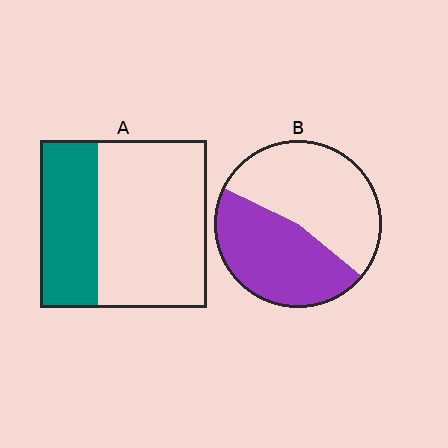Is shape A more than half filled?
No.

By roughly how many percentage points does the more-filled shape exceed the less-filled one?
By roughly 10 percentage points (B over A).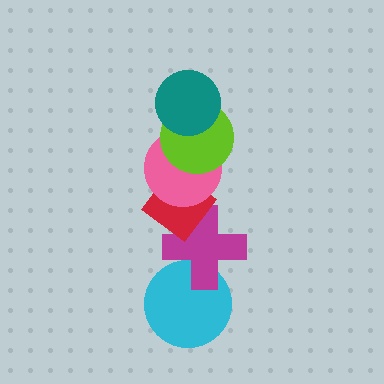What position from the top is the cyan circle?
The cyan circle is 6th from the top.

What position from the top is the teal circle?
The teal circle is 1st from the top.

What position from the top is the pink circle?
The pink circle is 3rd from the top.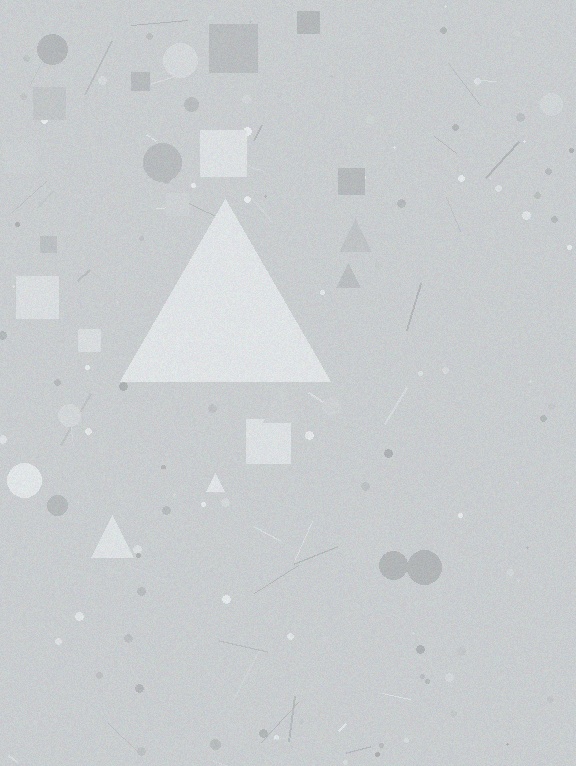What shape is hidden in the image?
A triangle is hidden in the image.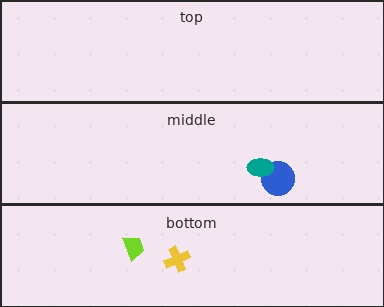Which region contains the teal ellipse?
The middle region.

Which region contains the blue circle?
The middle region.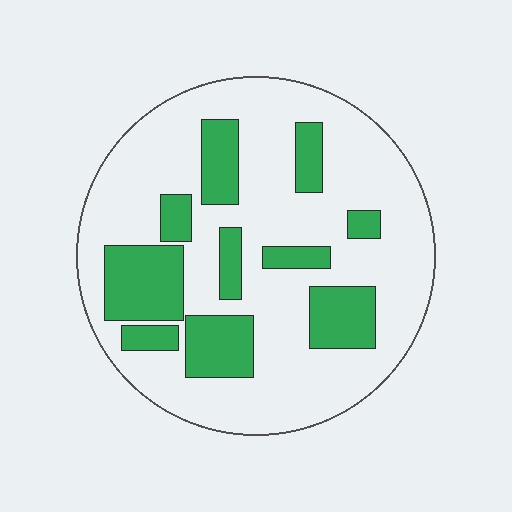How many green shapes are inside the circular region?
10.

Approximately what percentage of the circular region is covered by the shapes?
Approximately 25%.